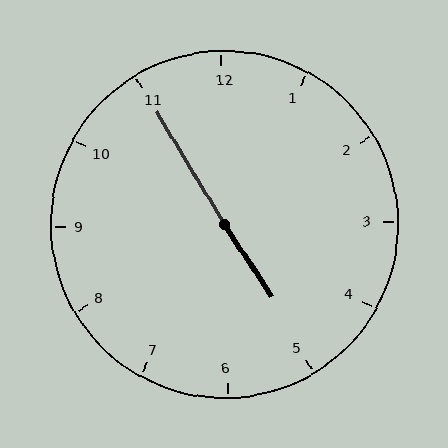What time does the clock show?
4:55.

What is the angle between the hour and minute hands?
Approximately 178 degrees.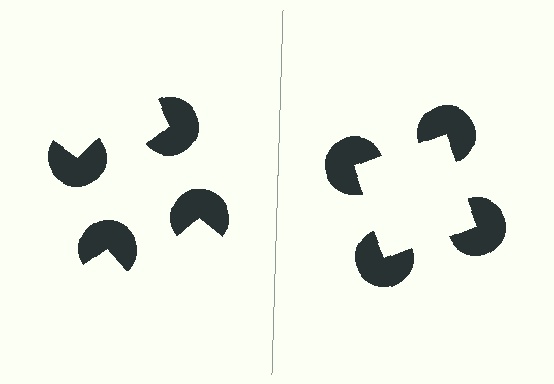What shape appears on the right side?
An illusory square.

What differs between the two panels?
The pac-man discs are positioned identically on both sides; only the wedge orientations differ. On the right they align to a square; on the left they are misaligned.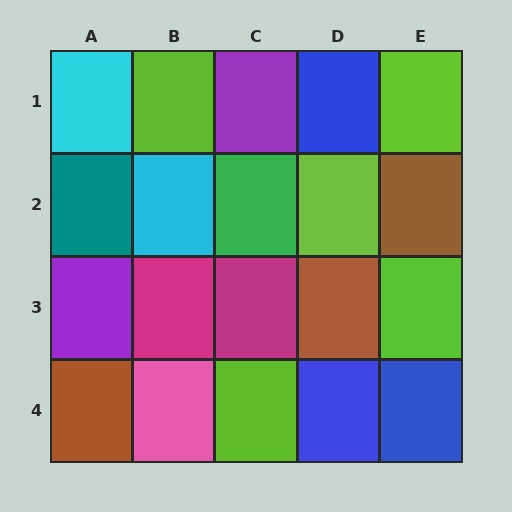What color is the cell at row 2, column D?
Lime.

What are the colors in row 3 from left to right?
Purple, magenta, magenta, brown, lime.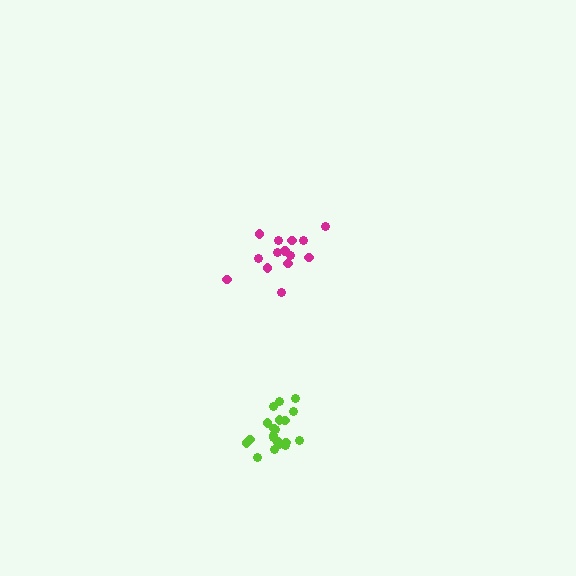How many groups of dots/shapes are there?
There are 2 groups.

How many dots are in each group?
Group 1: 14 dots, Group 2: 20 dots (34 total).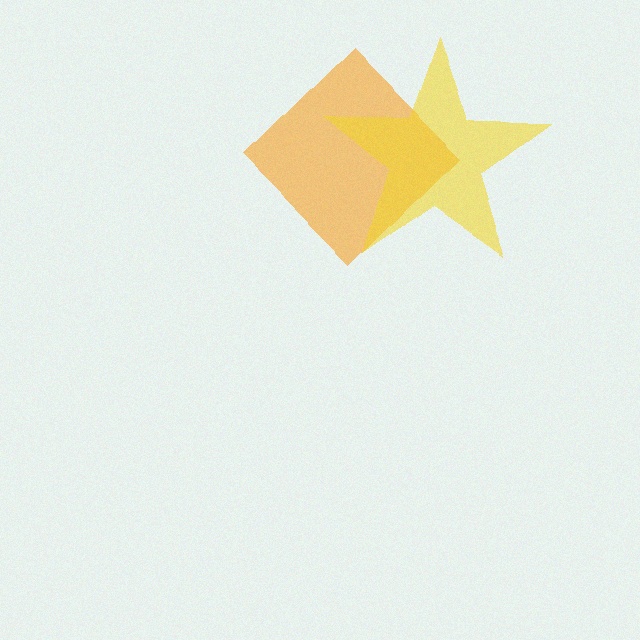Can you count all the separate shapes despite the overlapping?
Yes, there are 2 separate shapes.